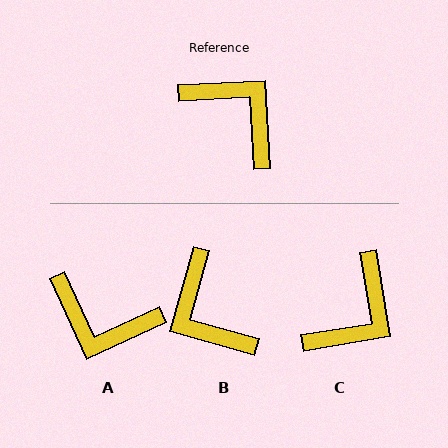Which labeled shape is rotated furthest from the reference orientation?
B, about 161 degrees away.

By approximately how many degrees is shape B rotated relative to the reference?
Approximately 161 degrees counter-clockwise.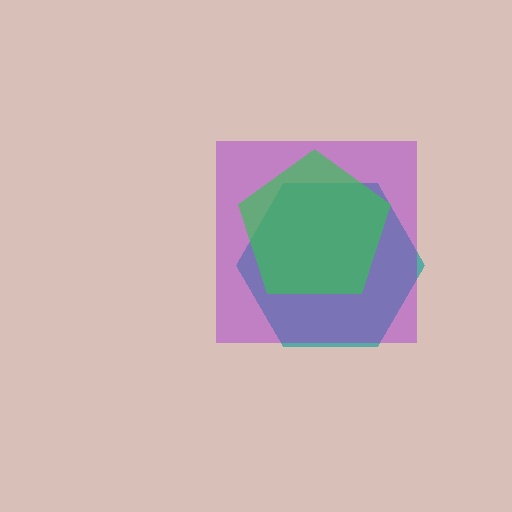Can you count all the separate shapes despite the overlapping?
Yes, there are 3 separate shapes.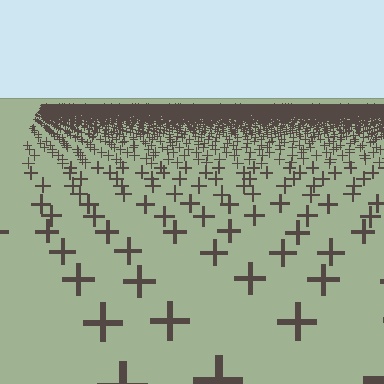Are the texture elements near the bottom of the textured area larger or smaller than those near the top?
Larger. Near the bottom, elements are closer to the viewer and appear at a bigger on-screen size.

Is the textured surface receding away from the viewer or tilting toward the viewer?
The surface is receding away from the viewer. Texture elements get smaller and denser toward the top.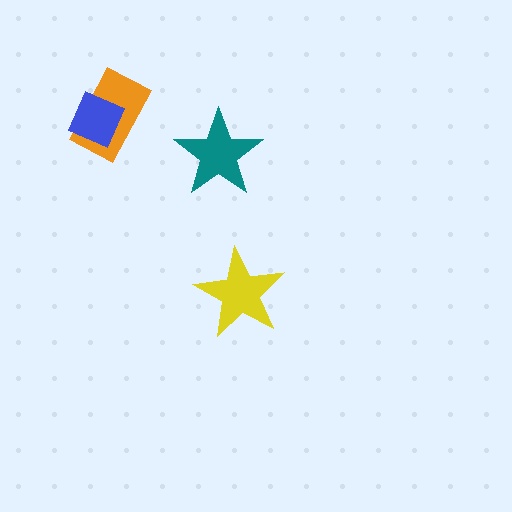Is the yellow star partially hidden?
No, no other shape covers it.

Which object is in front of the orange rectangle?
The blue diamond is in front of the orange rectangle.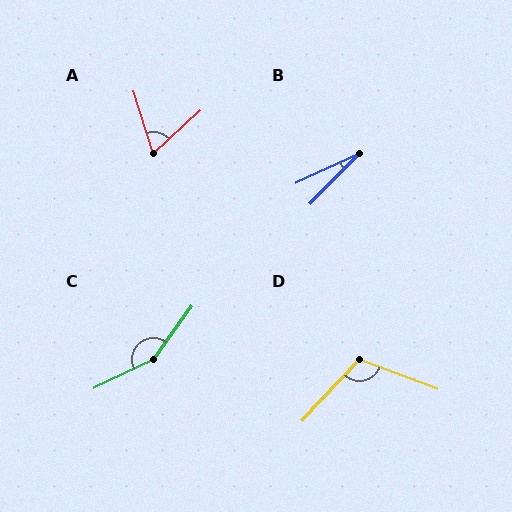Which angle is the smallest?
B, at approximately 20 degrees.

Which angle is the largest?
C, at approximately 151 degrees.